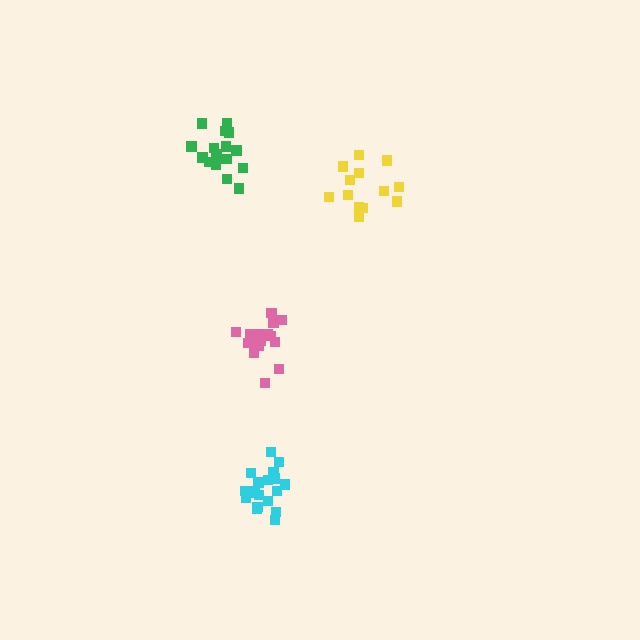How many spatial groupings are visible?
There are 4 spatial groupings.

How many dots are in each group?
Group 1: 18 dots, Group 2: 19 dots, Group 3: 13 dots, Group 4: 16 dots (66 total).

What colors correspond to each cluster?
The clusters are colored: pink, cyan, yellow, green.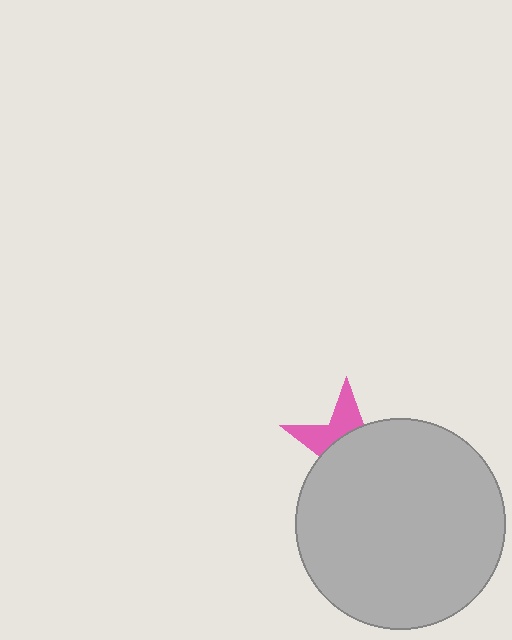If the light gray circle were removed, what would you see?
You would see the complete pink star.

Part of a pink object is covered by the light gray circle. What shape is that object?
It is a star.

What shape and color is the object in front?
The object in front is a light gray circle.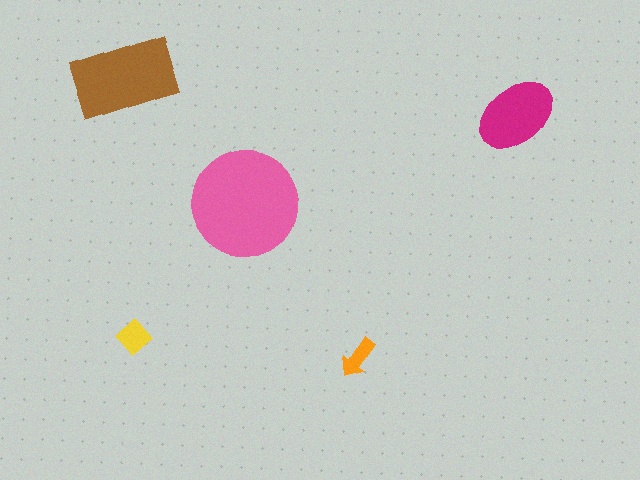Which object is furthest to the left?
The brown rectangle is leftmost.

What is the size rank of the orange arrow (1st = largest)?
5th.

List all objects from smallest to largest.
The orange arrow, the yellow diamond, the magenta ellipse, the brown rectangle, the pink circle.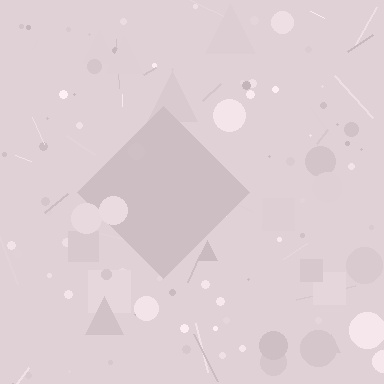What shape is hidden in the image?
A diamond is hidden in the image.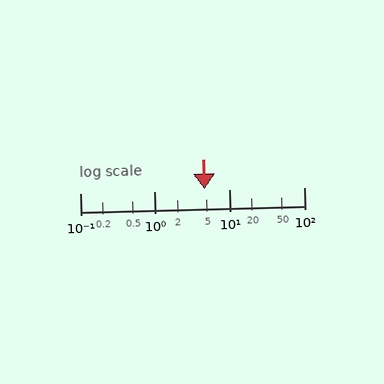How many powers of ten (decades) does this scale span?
The scale spans 3 decades, from 0.1 to 100.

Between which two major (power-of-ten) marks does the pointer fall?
The pointer is between 1 and 10.